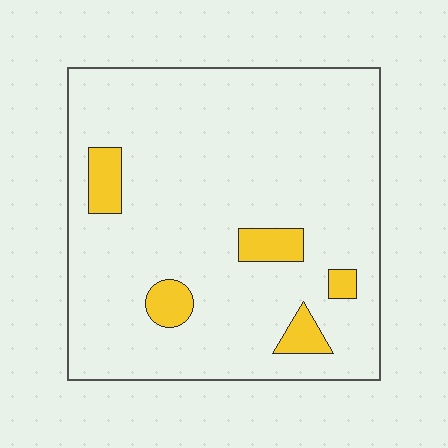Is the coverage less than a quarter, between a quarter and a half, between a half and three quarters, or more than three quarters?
Less than a quarter.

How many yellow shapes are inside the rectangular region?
5.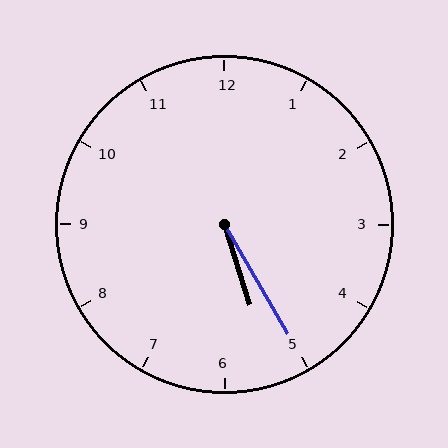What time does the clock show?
5:25.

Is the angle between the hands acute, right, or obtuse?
It is acute.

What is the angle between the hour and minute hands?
Approximately 12 degrees.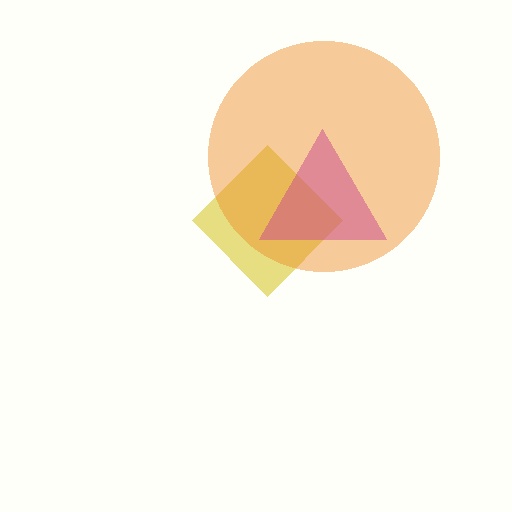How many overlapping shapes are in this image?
There are 3 overlapping shapes in the image.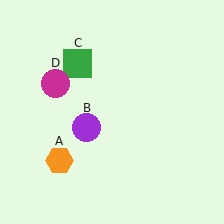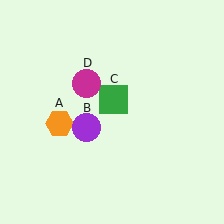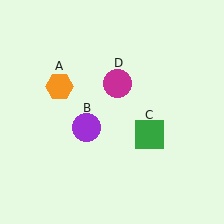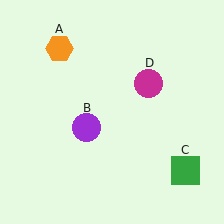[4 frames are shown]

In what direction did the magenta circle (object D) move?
The magenta circle (object D) moved right.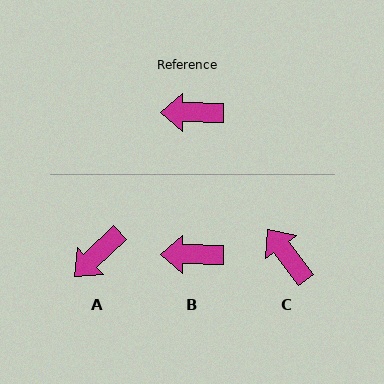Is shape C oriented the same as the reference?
No, it is off by about 53 degrees.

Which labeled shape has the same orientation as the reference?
B.